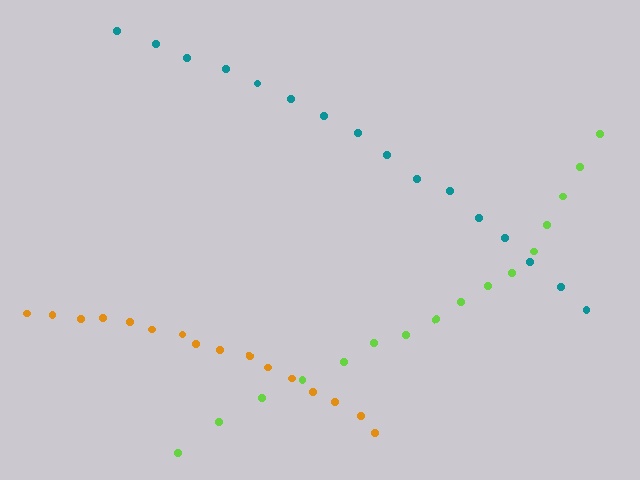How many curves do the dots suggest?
There are 3 distinct paths.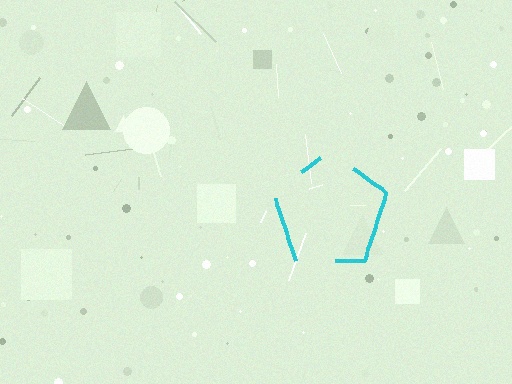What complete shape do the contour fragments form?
The contour fragments form a pentagon.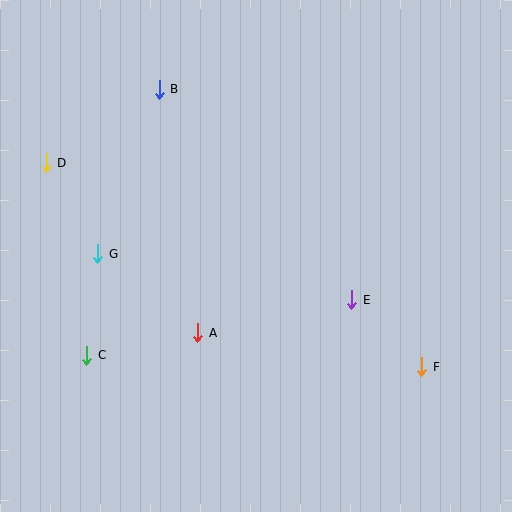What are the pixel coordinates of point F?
Point F is at (422, 367).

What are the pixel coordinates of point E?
Point E is at (352, 300).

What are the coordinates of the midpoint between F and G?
The midpoint between F and G is at (260, 310).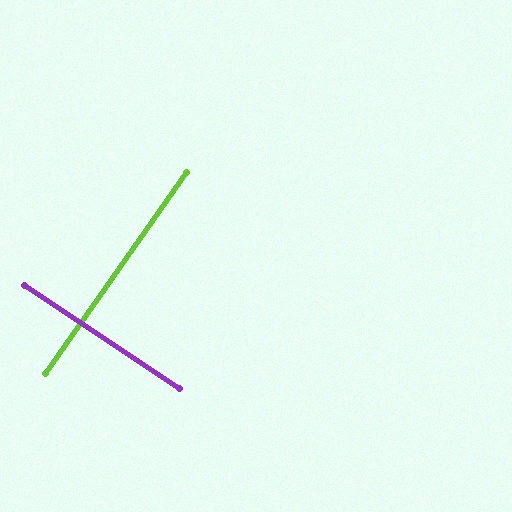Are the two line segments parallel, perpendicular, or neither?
Perpendicular — they meet at approximately 89°.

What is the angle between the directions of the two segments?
Approximately 89 degrees.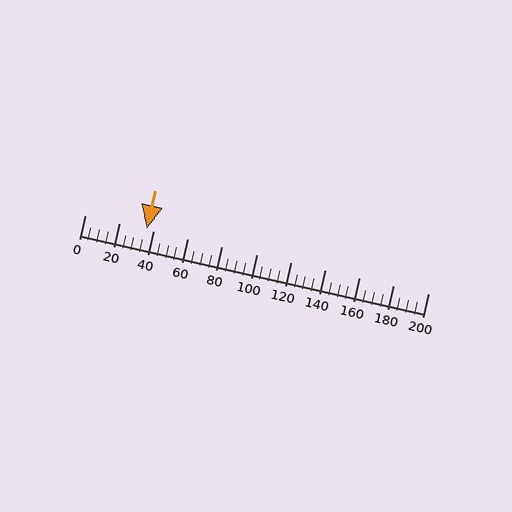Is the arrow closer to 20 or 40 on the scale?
The arrow is closer to 40.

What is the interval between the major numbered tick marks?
The major tick marks are spaced 20 units apart.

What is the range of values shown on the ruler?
The ruler shows values from 0 to 200.